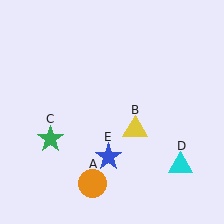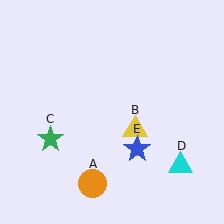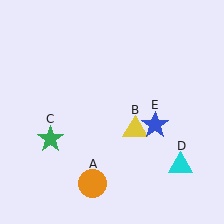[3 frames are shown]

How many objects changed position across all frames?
1 object changed position: blue star (object E).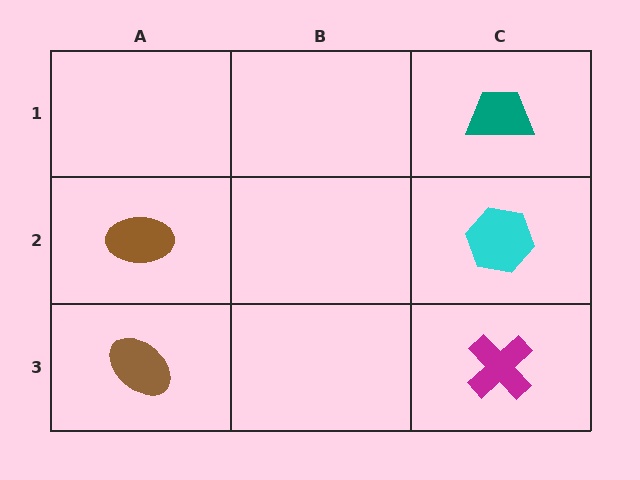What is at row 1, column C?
A teal trapezoid.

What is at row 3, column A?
A brown ellipse.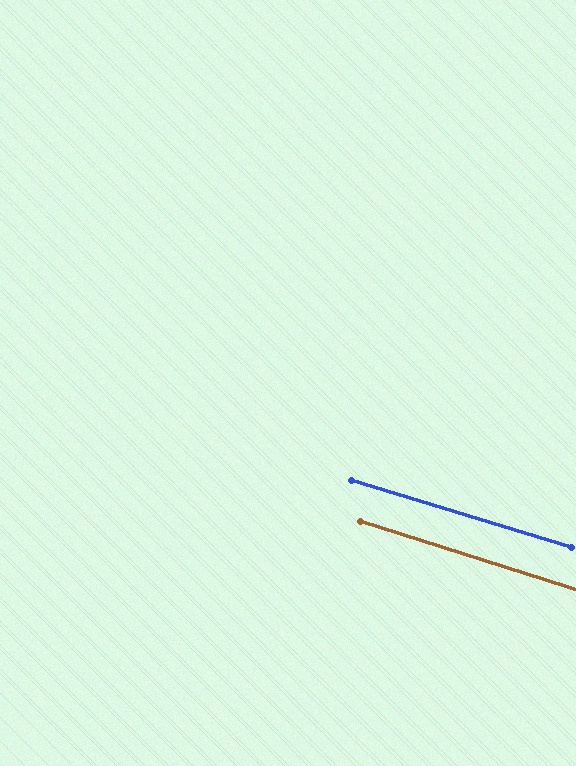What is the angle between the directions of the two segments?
Approximately 1 degree.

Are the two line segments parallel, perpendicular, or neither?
Parallel — their directions differ by only 0.5°.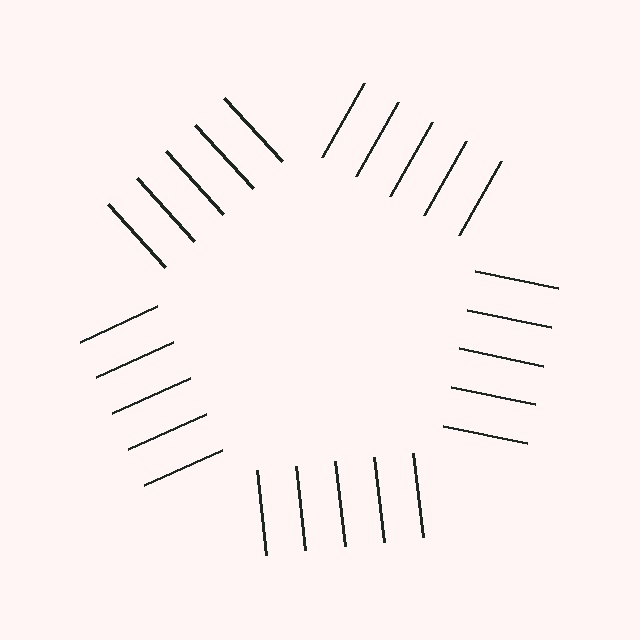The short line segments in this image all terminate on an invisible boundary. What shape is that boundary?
An illusory pentagon — the line segments terminate on its edges but no continuous stroke is drawn.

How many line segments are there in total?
25 — 5 along each of the 5 edges.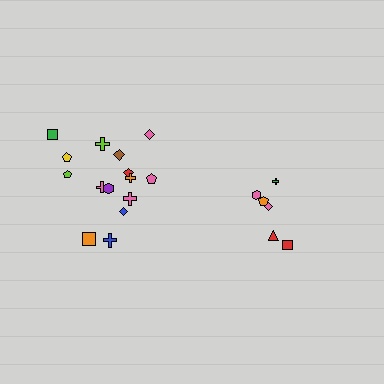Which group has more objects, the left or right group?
The left group.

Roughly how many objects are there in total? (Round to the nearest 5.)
Roughly 20 objects in total.